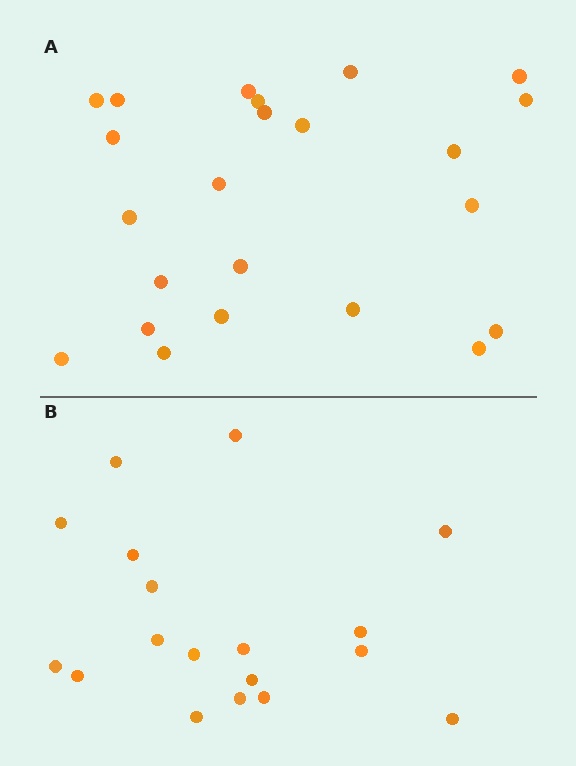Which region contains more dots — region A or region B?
Region A (the top region) has more dots.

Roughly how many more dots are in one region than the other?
Region A has about 5 more dots than region B.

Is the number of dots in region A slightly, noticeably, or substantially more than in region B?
Region A has noticeably more, but not dramatically so. The ratio is roughly 1.3 to 1.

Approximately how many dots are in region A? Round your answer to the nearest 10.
About 20 dots. (The exact count is 23, which rounds to 20.)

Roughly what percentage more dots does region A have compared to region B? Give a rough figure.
About 30% more.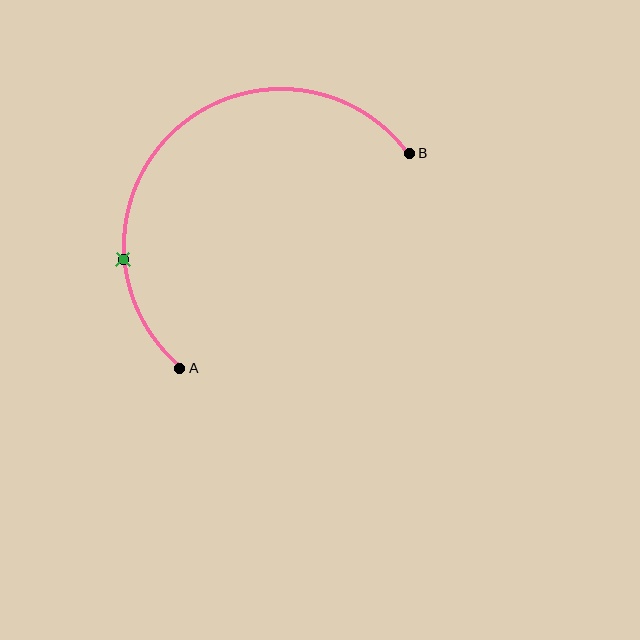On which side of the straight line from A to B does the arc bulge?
The arc bulges above and to the left of the straight line connecting A and B.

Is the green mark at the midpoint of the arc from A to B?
No. The green mark lies on the arc but is closer to endpoint A. The arc midpoint would be at the point on the curve equidistant along the arc from both A and B.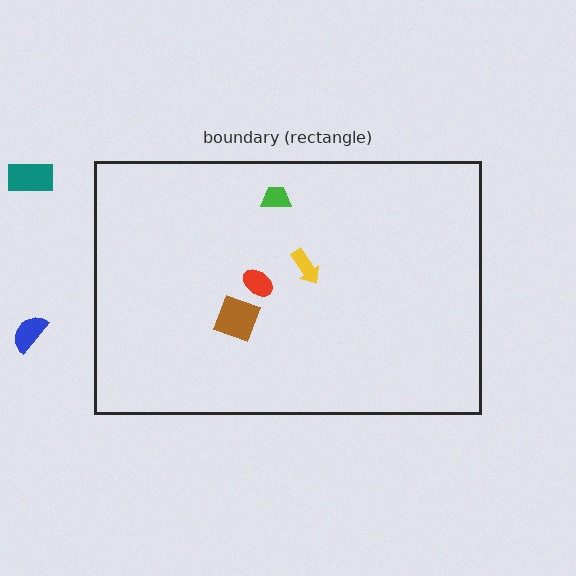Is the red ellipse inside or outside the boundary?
Inside.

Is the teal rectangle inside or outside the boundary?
Outside.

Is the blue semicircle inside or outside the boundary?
Outside.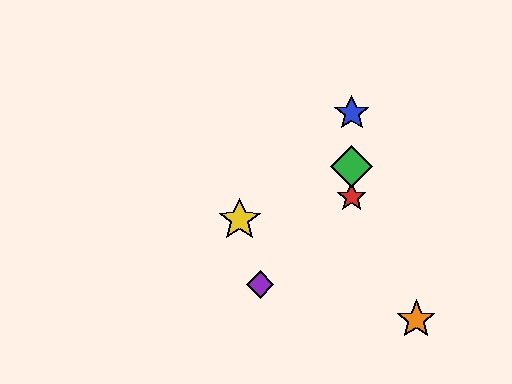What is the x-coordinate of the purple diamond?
The purple diamond is at x≈260.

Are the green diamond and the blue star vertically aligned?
Yes, both are at x≈352.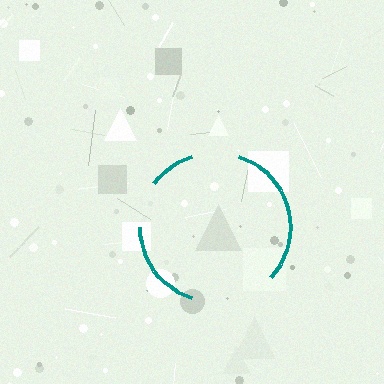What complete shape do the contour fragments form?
The contour fragments form a circle.